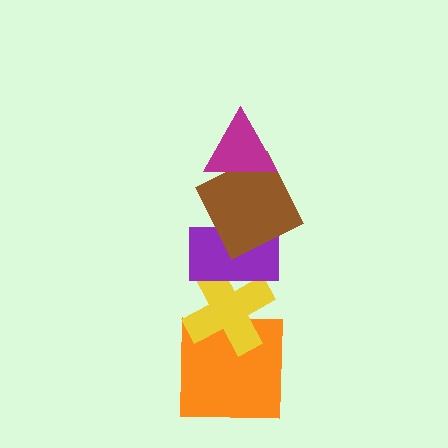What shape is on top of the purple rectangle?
The brown square is on top of the purple rectangle.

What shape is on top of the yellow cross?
The purple rectangle is on top of the yellow cross.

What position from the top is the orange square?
The orange square is 5th from the top.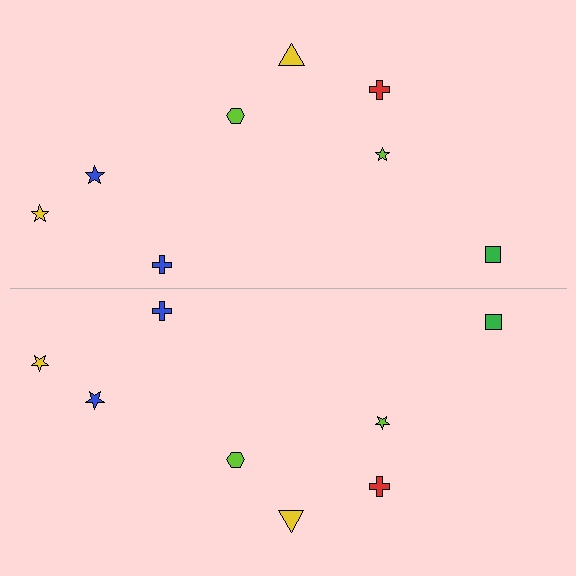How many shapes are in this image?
There are 16 shapes in this image.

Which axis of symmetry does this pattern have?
The pattern has a horizontal axis of symmetry running through the center of the image.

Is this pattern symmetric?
Yes, this pattern has bilateral (reflection) symmetry.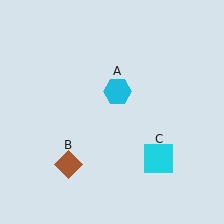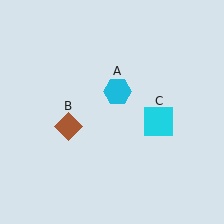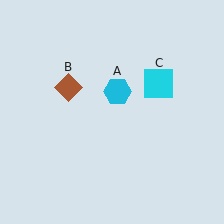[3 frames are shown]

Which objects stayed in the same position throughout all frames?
Cyan hexagon (object A) remained stationary.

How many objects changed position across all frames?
2 objects changed position: brown diamond (object B), cyan square (object C).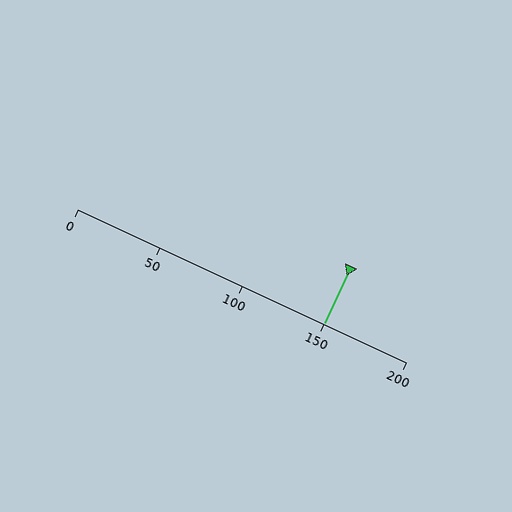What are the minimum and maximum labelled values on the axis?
The axis runs from 0 to 200.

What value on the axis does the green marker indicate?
The marker indicates approximately 150.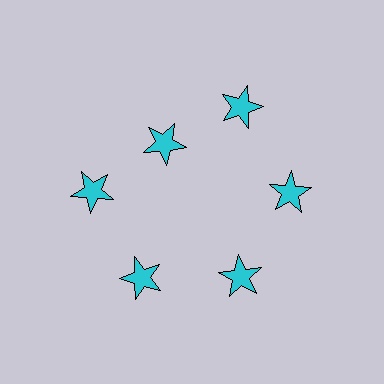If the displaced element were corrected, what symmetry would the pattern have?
It would have 6-fold rotational symmetry — the pattern would map onto itself every 60 degrees.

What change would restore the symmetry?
The symmetry would be restored by moving it outward, back onto the ring so that all 6 stars sit at equal angles and equal distance from the center.